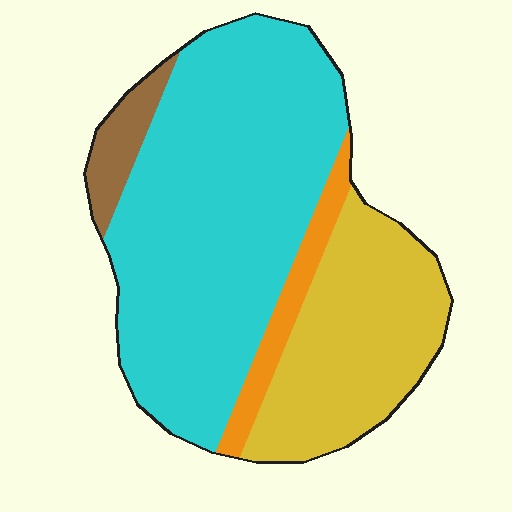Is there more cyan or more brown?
Cyan.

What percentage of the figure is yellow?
Yellow takes up about one quarter (1/4) of the figure.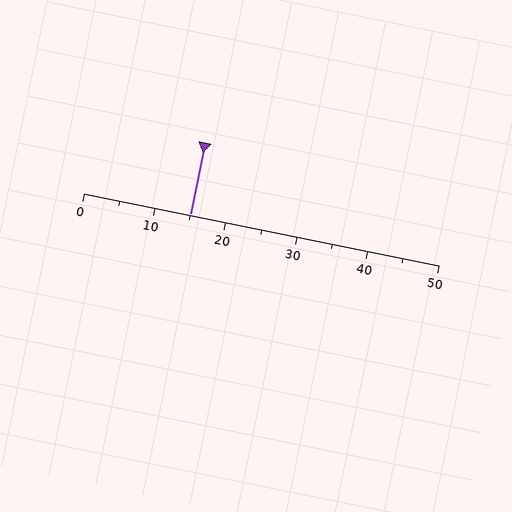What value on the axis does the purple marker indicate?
The marker indicates approximately 15.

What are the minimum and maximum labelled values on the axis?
The axis runs from 0 to 50.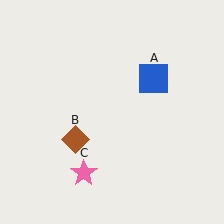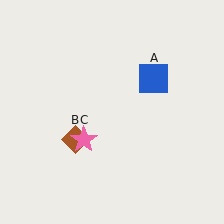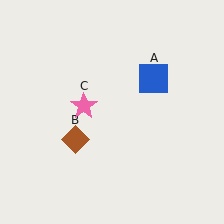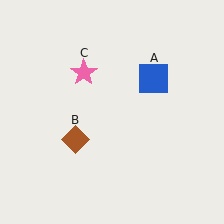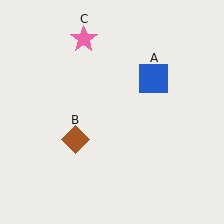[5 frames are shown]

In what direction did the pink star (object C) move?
The pink star (object C) moved up.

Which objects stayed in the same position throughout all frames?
Blue square (object A) and brown diamond (object B) remained stationary.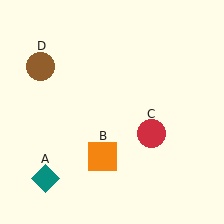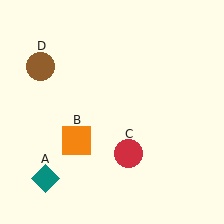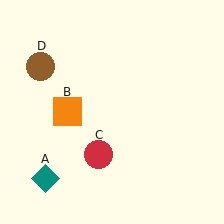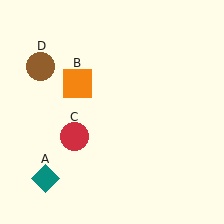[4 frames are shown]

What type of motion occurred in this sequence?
The orange square (object B), red circle (object C) rotated clockwise around the center of the scene.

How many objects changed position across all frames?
2 objects changed position: orange square (object B), red circle (object C).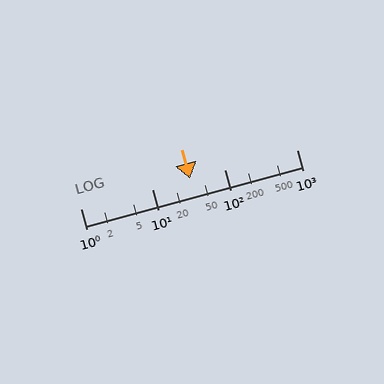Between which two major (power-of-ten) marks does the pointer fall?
The pointer is between 10 and 100.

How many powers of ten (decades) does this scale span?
The scale spans 3 decades, from 1 to 1000.